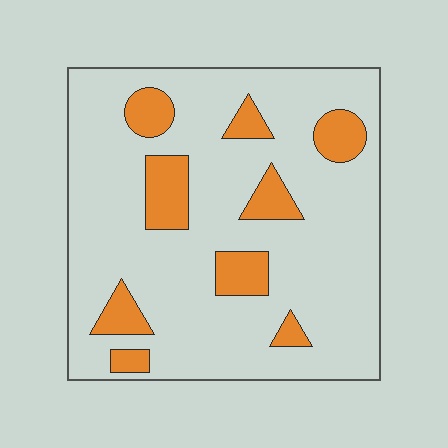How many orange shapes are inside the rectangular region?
9.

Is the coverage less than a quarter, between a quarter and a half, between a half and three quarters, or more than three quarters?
Less than a quarter.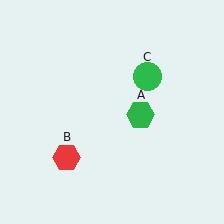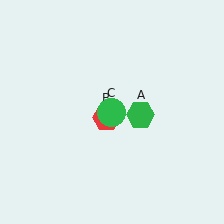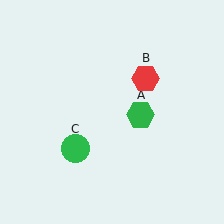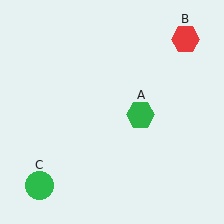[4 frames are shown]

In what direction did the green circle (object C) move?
The green circle (object C) moved down and to the left.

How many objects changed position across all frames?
2 objects changed position: red hexagon (object B), green circle (object C).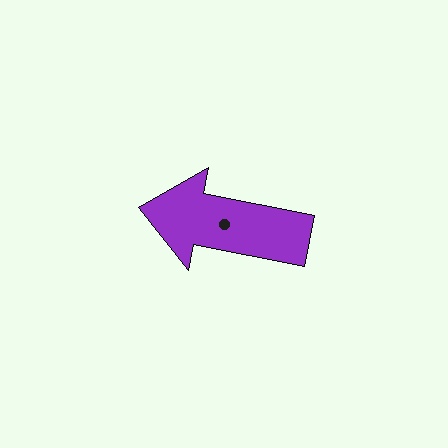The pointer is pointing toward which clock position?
Roughly 9 o'clock.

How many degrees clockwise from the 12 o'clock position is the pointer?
Approximately 281 degrees.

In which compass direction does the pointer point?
West.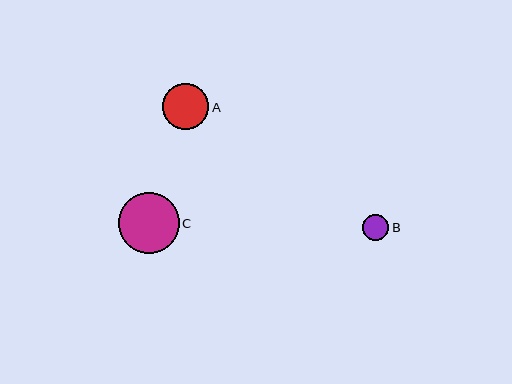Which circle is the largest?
Circle C is the largest with a size of approximately 60 pixels.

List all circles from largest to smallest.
From largest to smallest: C, A, B.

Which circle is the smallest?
Circle B is the smallest with a size of approximately 26 pixels.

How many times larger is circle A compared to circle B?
Circle A is approximately 1.7 times the size of circle B.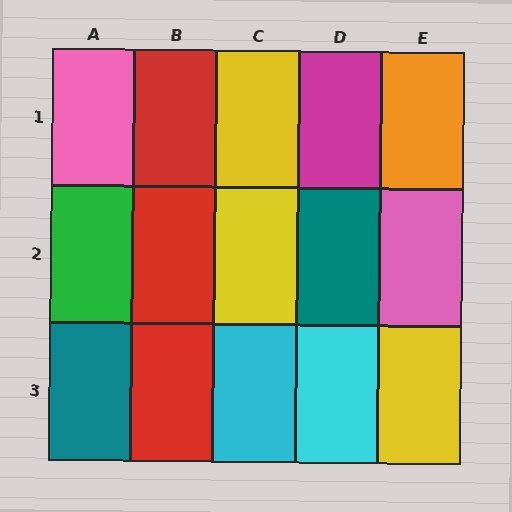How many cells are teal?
2 cells are teal.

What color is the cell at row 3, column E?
Yellow.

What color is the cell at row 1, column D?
Magenta.